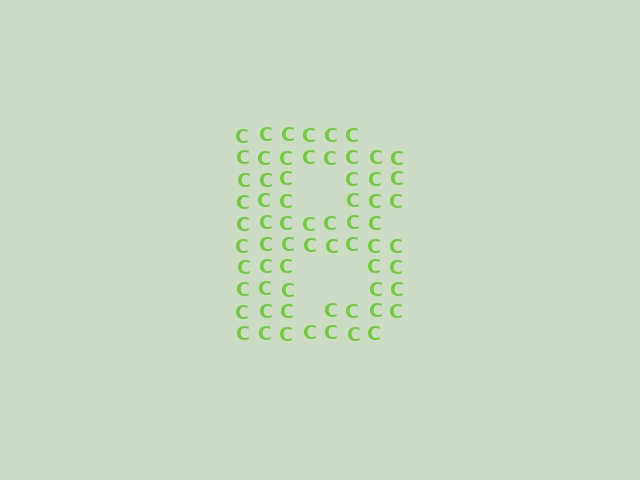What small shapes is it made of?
It is made of small letter C's.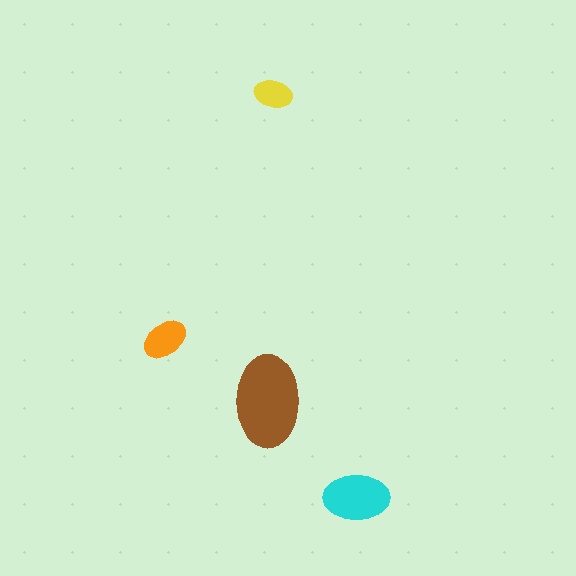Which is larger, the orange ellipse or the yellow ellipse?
The orange one.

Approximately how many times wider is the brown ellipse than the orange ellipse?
About 2 times wider.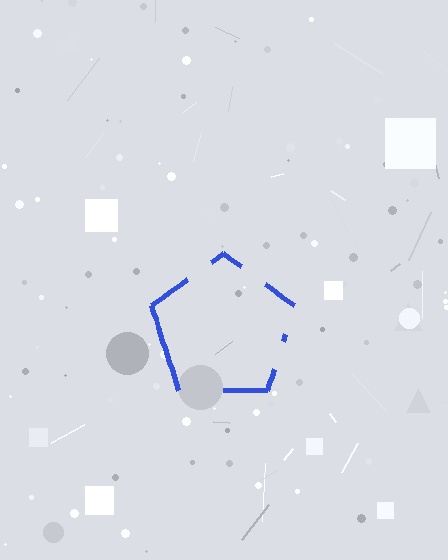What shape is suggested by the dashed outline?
The dashed outline suggests a pentagon.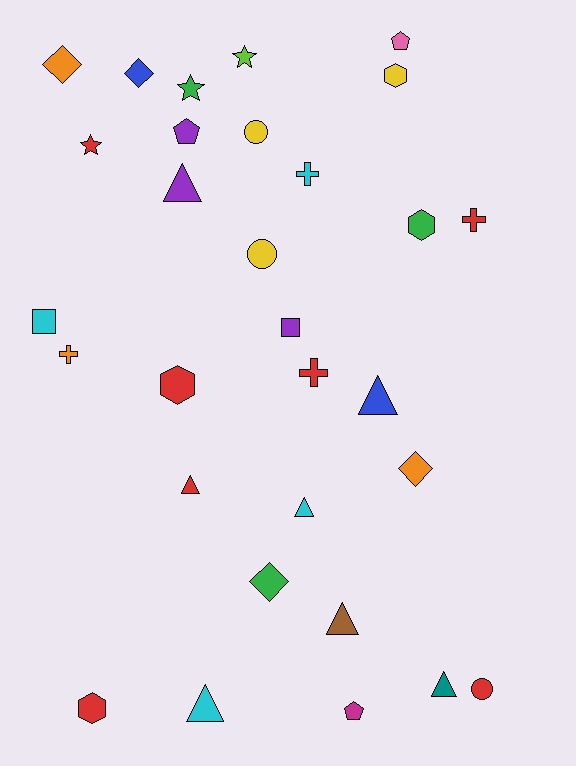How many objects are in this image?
There are 30 objects.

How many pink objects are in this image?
There is 1 pink object.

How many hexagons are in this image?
There are 4 hexagons.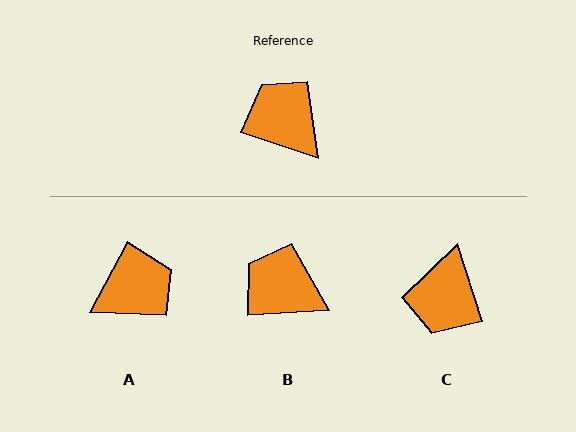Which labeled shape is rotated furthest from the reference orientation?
C, about 126 degrees away.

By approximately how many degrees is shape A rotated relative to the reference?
Approximately 100 degrees clockwise.